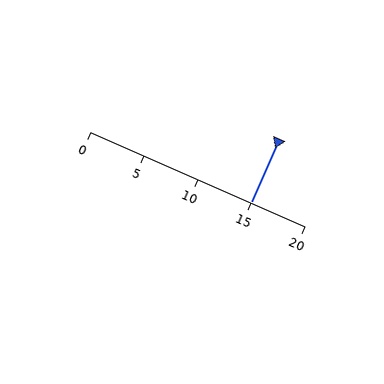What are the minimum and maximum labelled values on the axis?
The axis runs from 0 to 20.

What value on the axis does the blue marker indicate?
The marker indicates approximately 15.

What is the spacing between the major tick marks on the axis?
The major ticks are spaced 5 apart.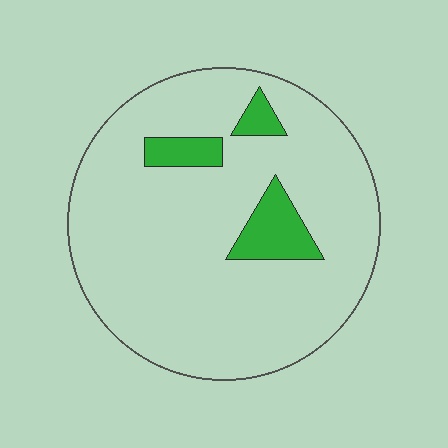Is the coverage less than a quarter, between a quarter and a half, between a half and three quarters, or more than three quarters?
Less than a quarter.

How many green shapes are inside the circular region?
3.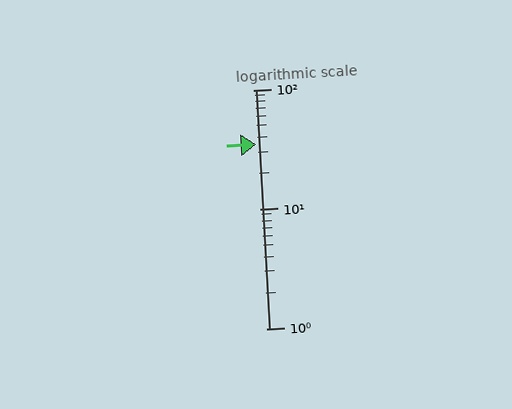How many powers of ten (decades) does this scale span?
The scale spans 2 decades, from 1 to 100.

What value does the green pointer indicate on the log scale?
The pointer indicates approximately 35.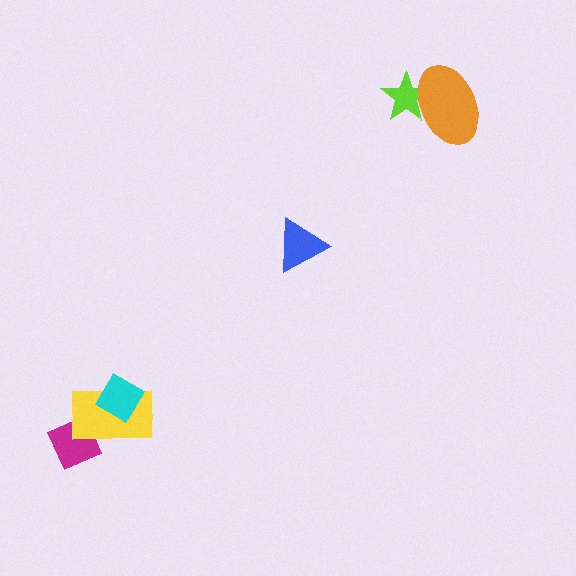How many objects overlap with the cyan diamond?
1 object overlaps with the cyan diamond.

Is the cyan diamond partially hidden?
No, no other shape covers it.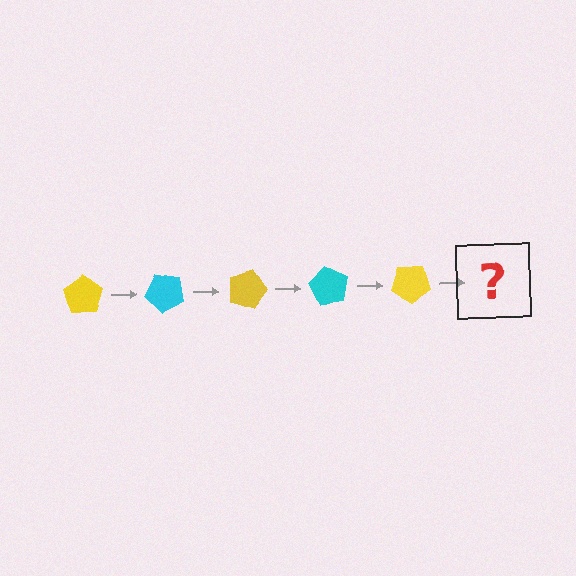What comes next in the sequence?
The next element should be a cyan pentagon, rotated 225 degrees from the start.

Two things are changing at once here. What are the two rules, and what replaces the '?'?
The two rules are that it rotates 45 degrees each step and the color cycles through yellow and cyan. The '?' should be a cyan pentagon, rotated 225 degrees from the start.